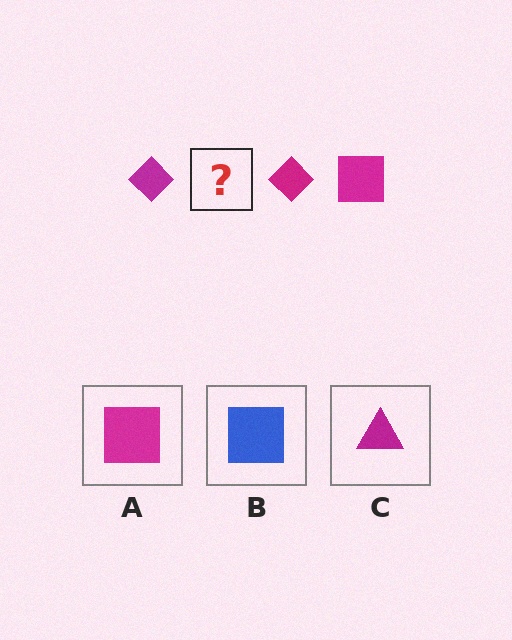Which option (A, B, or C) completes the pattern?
A.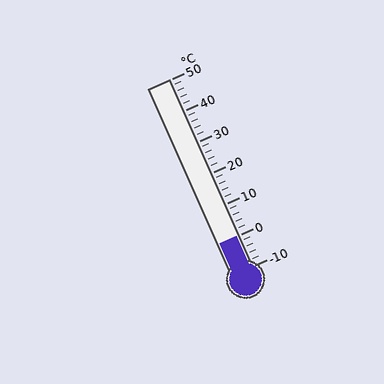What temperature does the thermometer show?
The thermometer shows approximately 0°C.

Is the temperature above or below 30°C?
The temperature is below 30°C.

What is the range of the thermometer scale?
The thermometer scale ranges from -10°C to 50°C.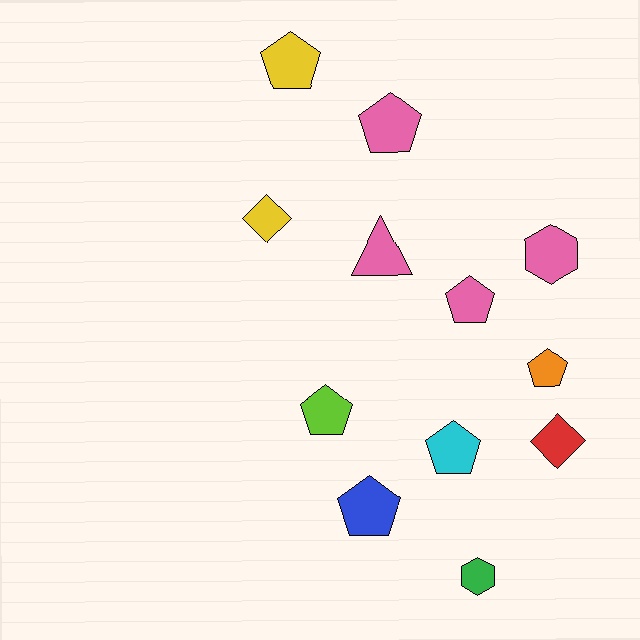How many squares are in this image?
There are no squares.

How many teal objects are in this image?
There are no teal objects.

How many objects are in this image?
There are 12 objects.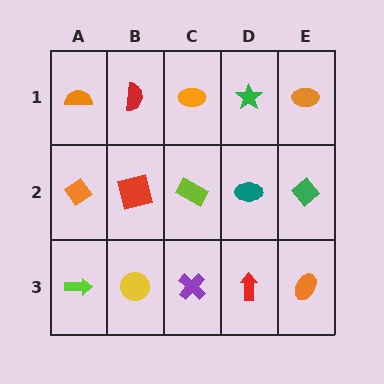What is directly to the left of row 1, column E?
A green star.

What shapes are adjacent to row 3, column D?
A teal ellipse (row 2, column D), a purple cross (row 3, column C), an orange ellipse (row 3, column E).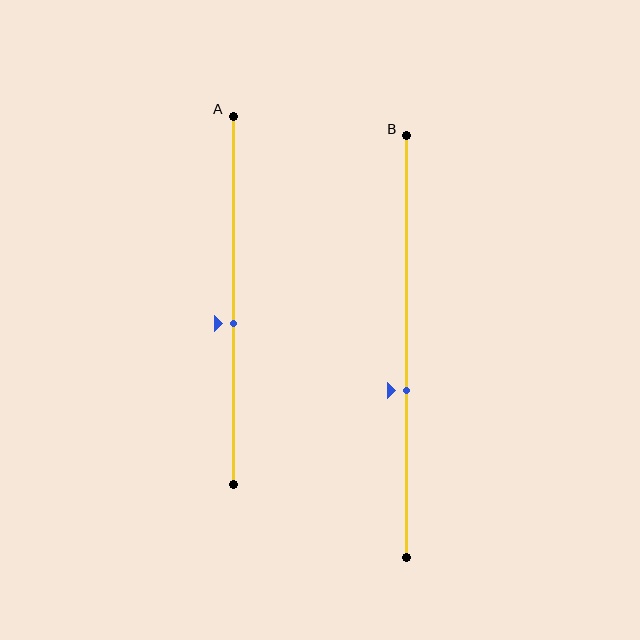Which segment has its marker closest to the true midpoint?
Segment A has its marker closest to the true midpoint.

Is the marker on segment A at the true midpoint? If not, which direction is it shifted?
No, the marker on segment A is shifted downward by about 6% of the segment length.